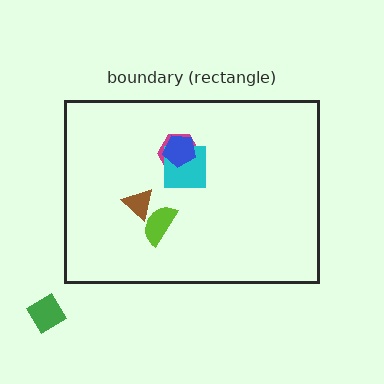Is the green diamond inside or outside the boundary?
Outside.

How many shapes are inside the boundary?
5 inside, 1 outside.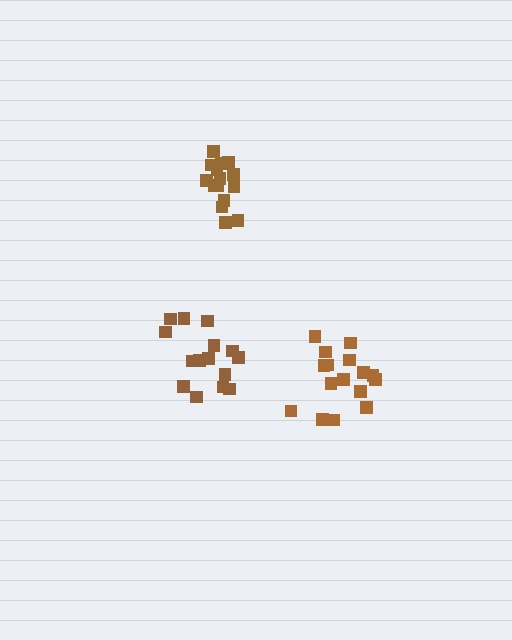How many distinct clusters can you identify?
There are 3 distinct clusters.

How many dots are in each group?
Group 1: 16 dots, Group 2: 15 dots, Group 3: 15 dots (46 total).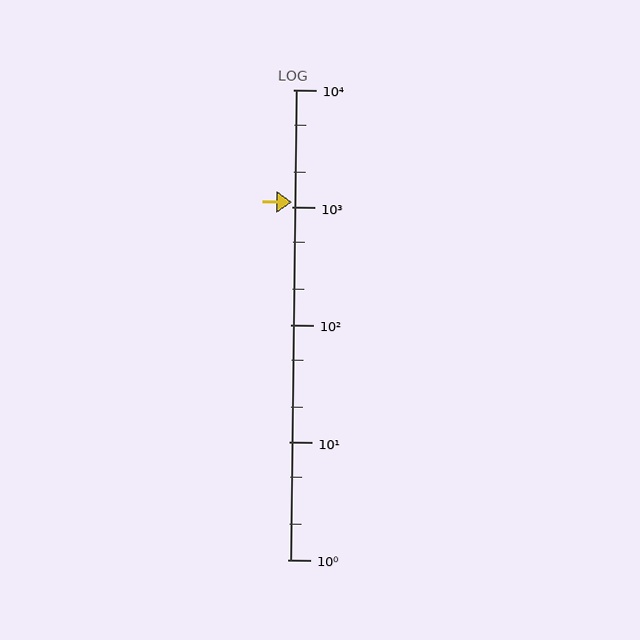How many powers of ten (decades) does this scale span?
The scale spans 4 decades, from 1 to 10000.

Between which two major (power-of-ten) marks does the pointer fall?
The pointer is between 1000 and 10000.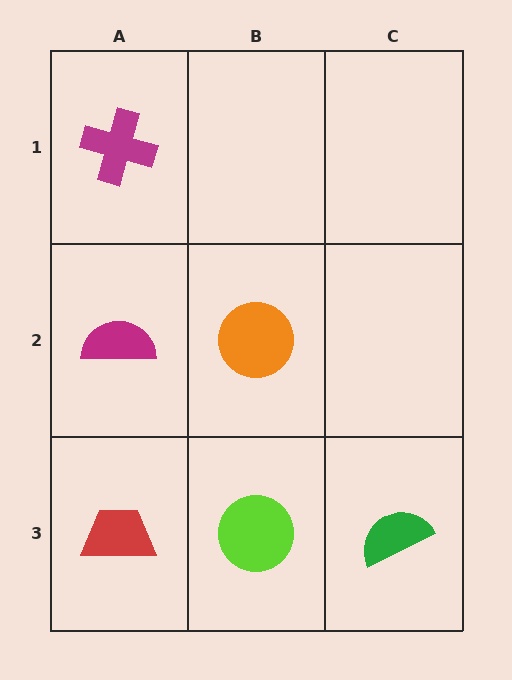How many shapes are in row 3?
3 shapes.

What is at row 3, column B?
A lime circle.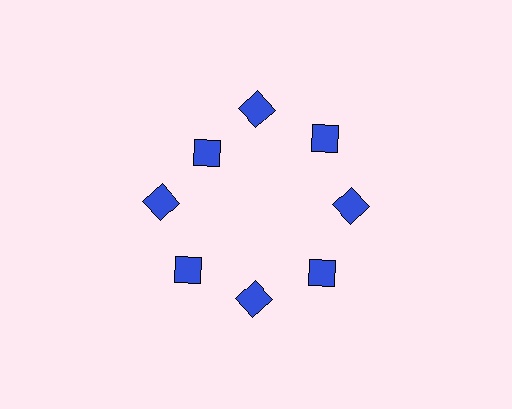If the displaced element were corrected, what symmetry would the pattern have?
It would have 8-fold rotational symmetry — the pattern would map onto itself every 45 degrees.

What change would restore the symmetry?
The symmetry would be restored by moving it outward, back onto the ring so that all 8 squares sit at equal angles and equal distance from the center.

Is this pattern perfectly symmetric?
No. The 8 blue squares are arranged in a ring, but one element near the 10 o'clock position is pulled inward toward the center, breaking the 8-fold rotational symmetry.